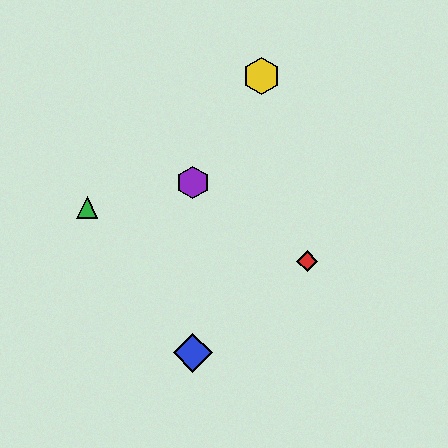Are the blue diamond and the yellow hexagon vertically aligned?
No, the blue diamond is at x≈193 and the yellow hexagon is at x≈262.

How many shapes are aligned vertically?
2 shapes (the blue diamond, the purple hexagon) are aligned vertically.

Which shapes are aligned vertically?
The blue diamond, the purple hexagon are aligned vertically.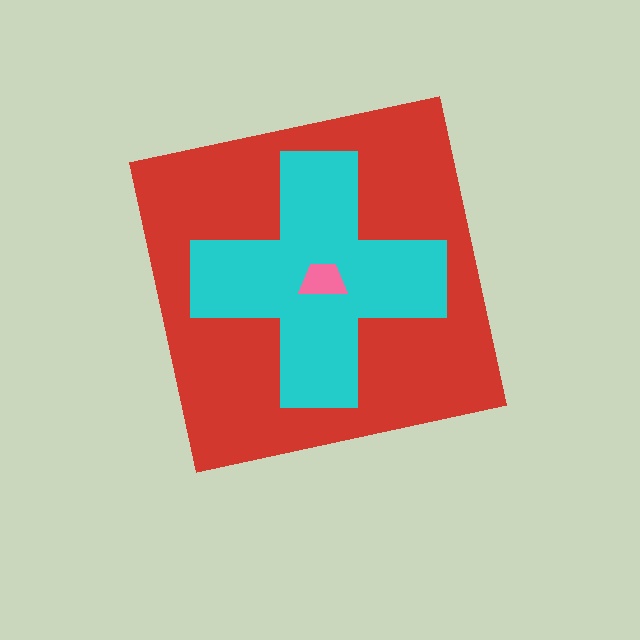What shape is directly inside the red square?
The cyan cross.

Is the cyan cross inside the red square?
Yes.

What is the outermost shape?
The red square.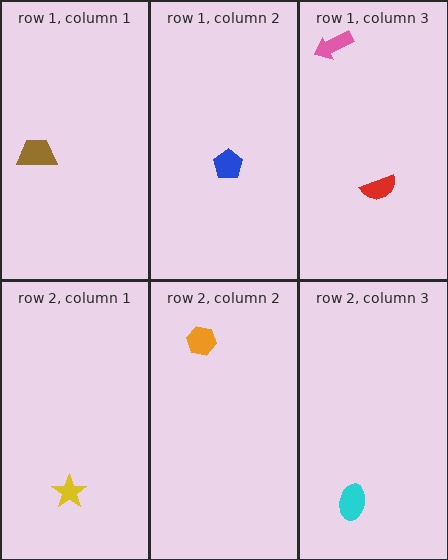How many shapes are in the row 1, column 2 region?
1.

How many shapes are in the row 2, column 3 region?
1.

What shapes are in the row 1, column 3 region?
The pink arrow, the red semicircle.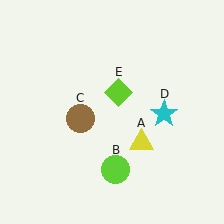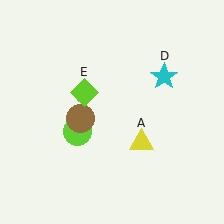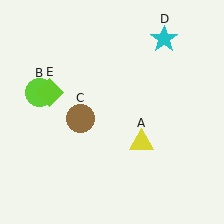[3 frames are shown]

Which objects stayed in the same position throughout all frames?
Yellow triangle (object A) and brown circle (object C) remained stationary.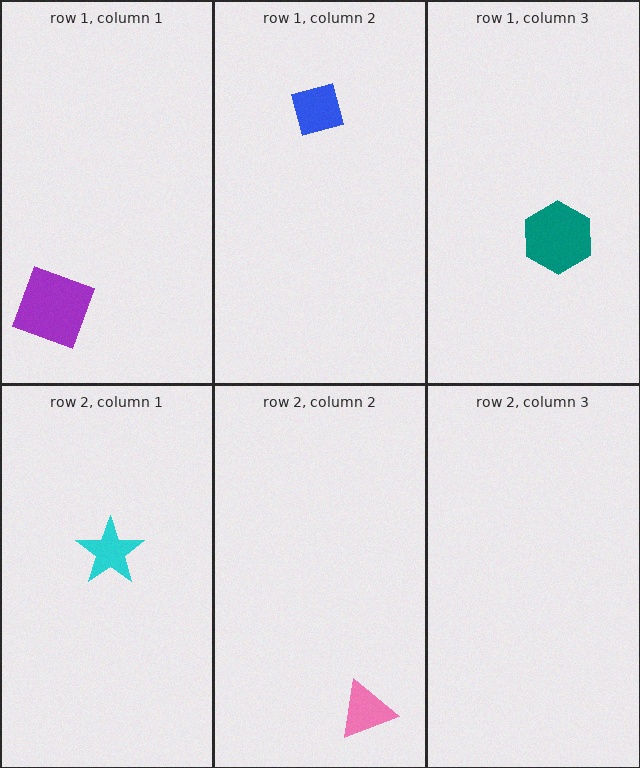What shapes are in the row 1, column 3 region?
The teal hexagon.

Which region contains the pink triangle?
The row 2, column 2 region.